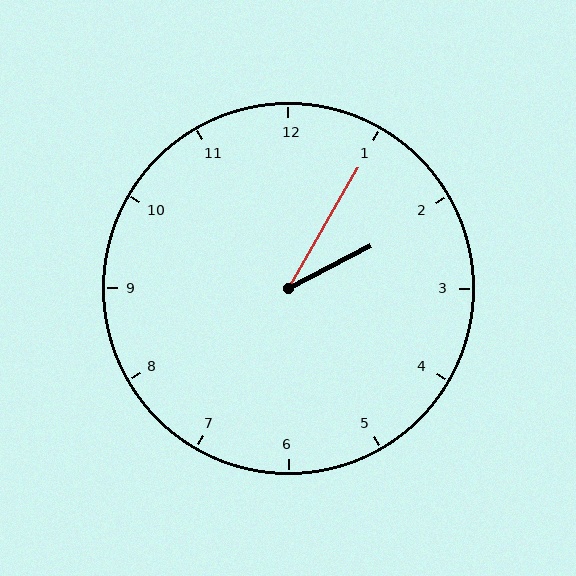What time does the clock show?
2:05.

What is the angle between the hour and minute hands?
Approximately 32 degrees.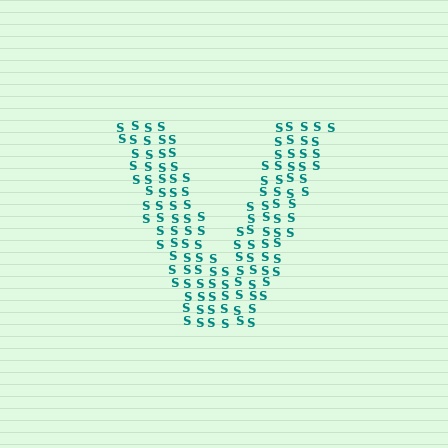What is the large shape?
The large shape is the letter V.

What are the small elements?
The small elements are letter S's.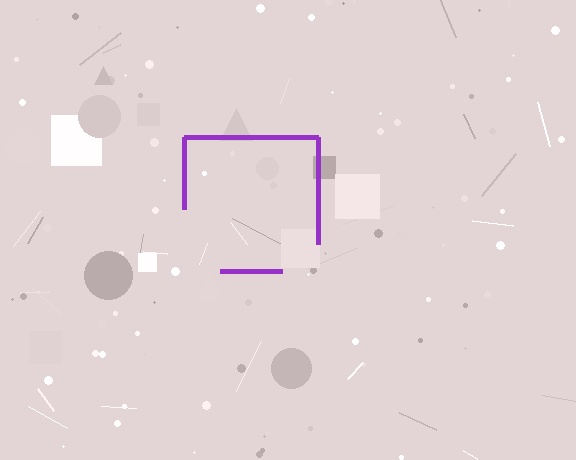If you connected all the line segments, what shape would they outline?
They would outline a square.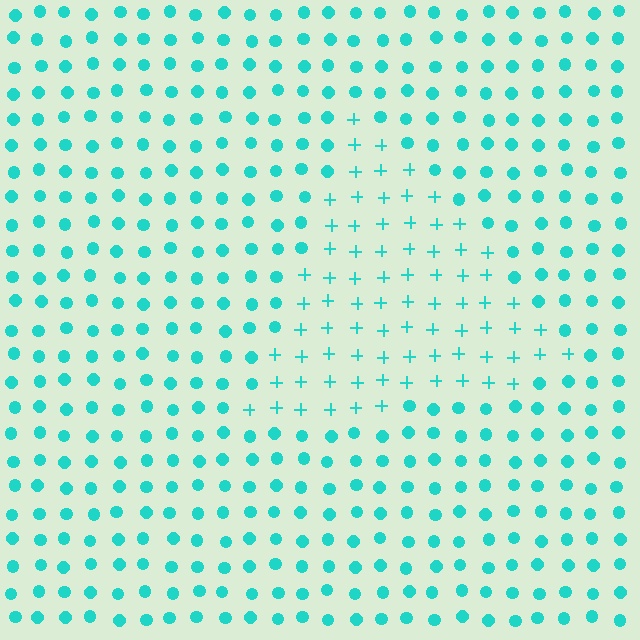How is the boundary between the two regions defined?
The boundary is defined by a change in element shape: plus signs inside vs. circles outside. All elements share the same color and spacing.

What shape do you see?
I see a triangle.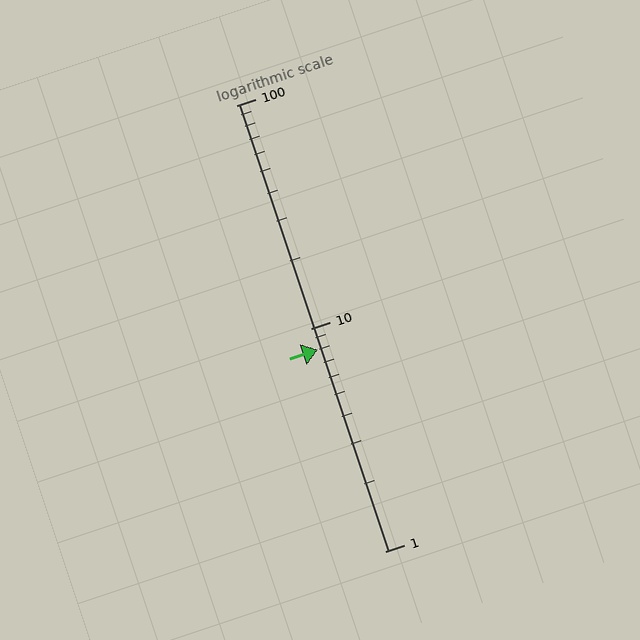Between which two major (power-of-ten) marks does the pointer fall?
The pointer is between 1 and 10.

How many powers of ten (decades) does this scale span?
The scale spans 2 decades, from 1 to 100.